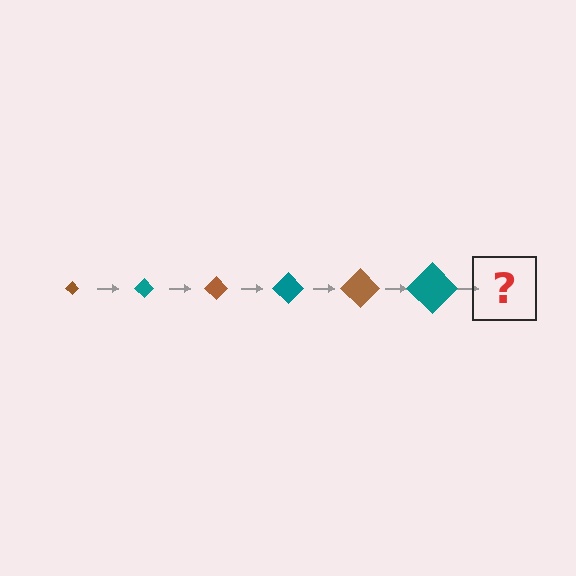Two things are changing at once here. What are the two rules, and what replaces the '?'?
The two rules are that the diamond grows larger each step and the color cycles through brown and teal. The '?' should be a brown diamond, larger than the previous one.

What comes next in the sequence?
The next element should be a brown diamond, larger than the previous one.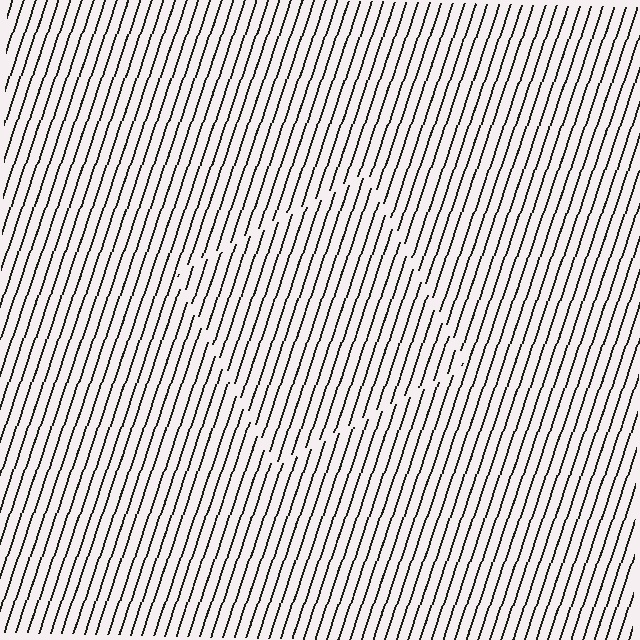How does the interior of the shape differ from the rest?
The interior of the shape contains the same grating, shifted by half a period — the contour is defined by the phase discontinuity where line-ends from the inner and outer gratings abut.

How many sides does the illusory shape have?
4 sides — the line-ends trace a square.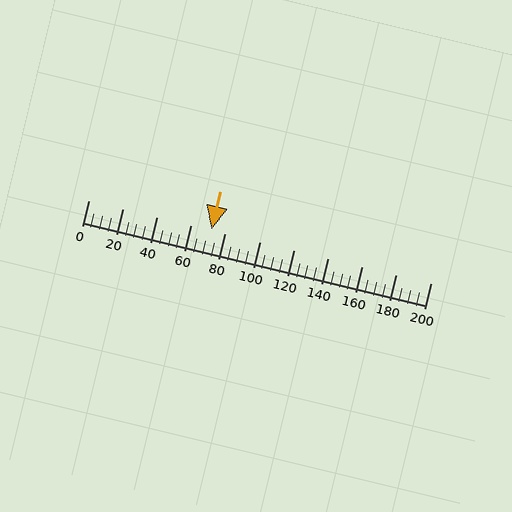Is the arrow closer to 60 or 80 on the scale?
The arrow is closer to 80.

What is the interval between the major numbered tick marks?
The major tick marks are spaced 20 units apart.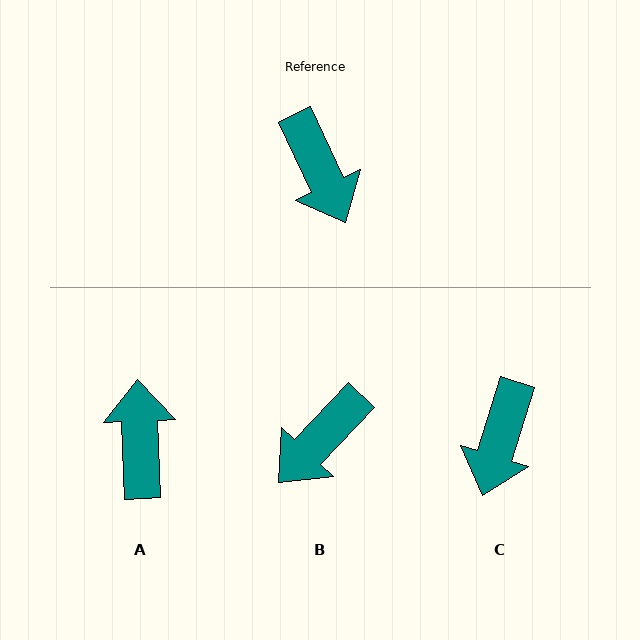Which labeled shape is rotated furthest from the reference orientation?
A, about 157 degrees away.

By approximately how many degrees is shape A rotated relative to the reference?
Approximately 157 degrees counter-clockwise.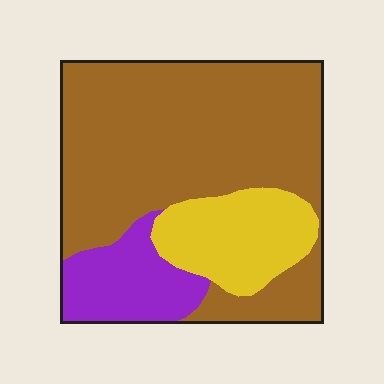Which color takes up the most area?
Brown, at roughly 65%.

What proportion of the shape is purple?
Purple covers 15% of the shape.